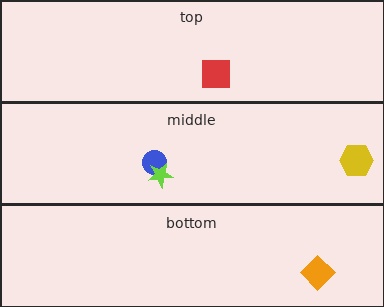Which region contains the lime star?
The middle region.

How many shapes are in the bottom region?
1.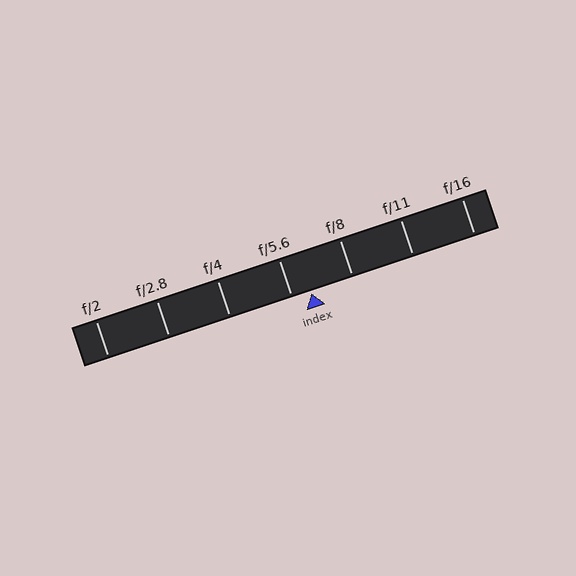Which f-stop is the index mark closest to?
The index mark is closest to f/5.6.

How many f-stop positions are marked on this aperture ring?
There are 7 f-stop positions marked.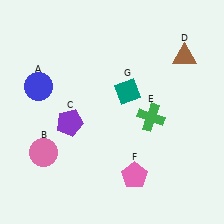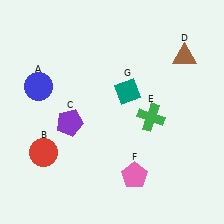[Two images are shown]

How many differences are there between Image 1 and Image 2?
There is 1 difference between the two images.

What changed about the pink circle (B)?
In Image 1, B is pink. In Image 2, it changed to red.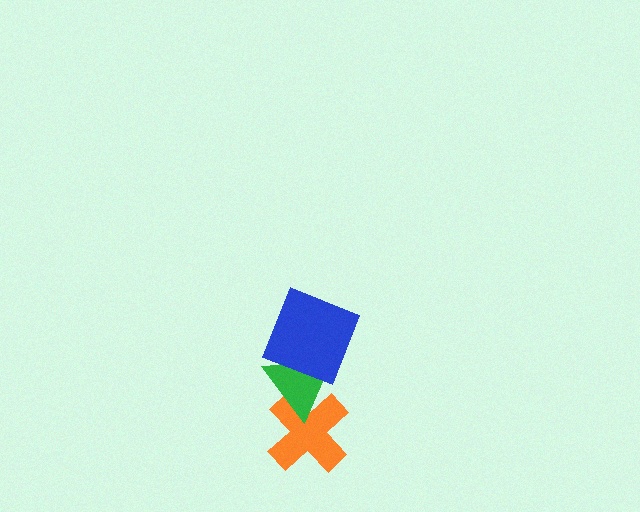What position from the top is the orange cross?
The orange cross is 3rd from the top.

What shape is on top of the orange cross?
The green triangle is on top of the orange cross.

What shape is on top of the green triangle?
The blue square is on top of the green triangle.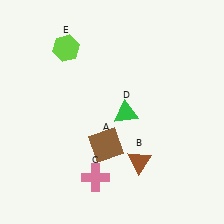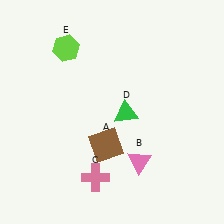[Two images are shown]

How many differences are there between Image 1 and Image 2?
There is 1 difference between the two images.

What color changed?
The triangle (B) changed from brown in Image 1 to pink in Image 2.